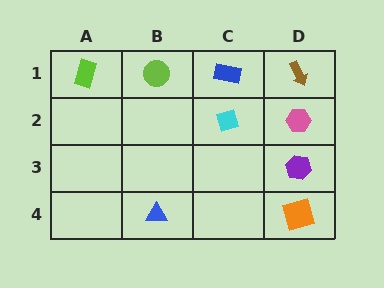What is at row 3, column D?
A purple hexagon.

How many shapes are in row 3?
1 shape.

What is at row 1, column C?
A blue rectangle.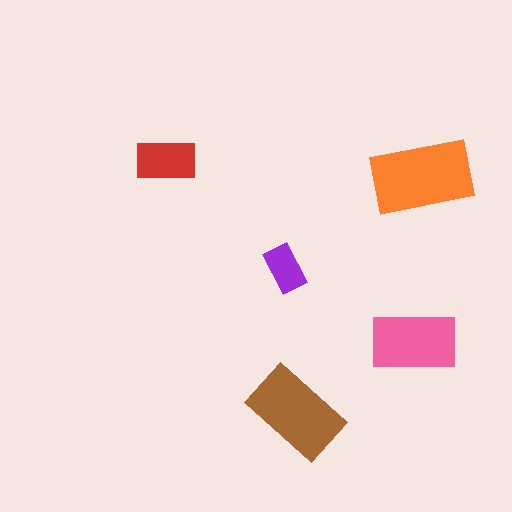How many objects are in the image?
There are 5 objects in the image.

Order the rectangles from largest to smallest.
the orange one, the brown one, the pink one, the red one, the purple one.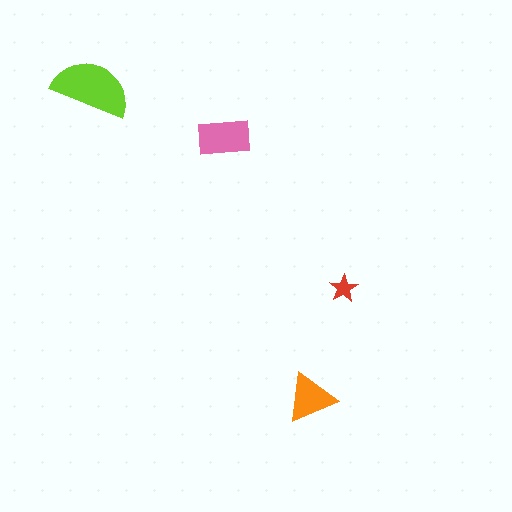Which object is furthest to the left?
The lime semicircle is leftmost.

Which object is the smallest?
The red star.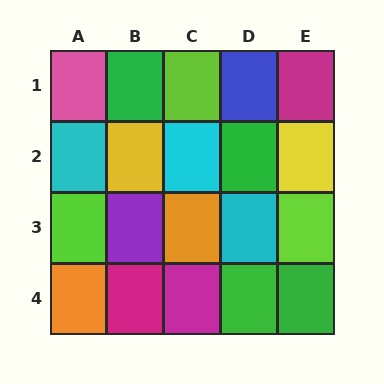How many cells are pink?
1 cell is pink.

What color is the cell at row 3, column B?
Purple.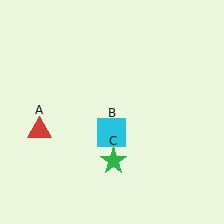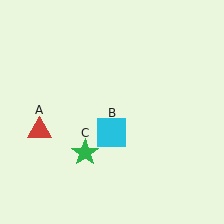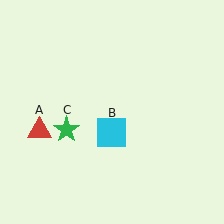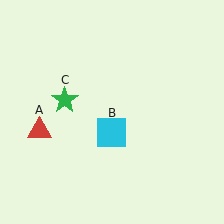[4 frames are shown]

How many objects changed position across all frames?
1 object changed position: green star (object C).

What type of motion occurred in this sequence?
The green star (object C) rotated clockwise around the center of the scene.